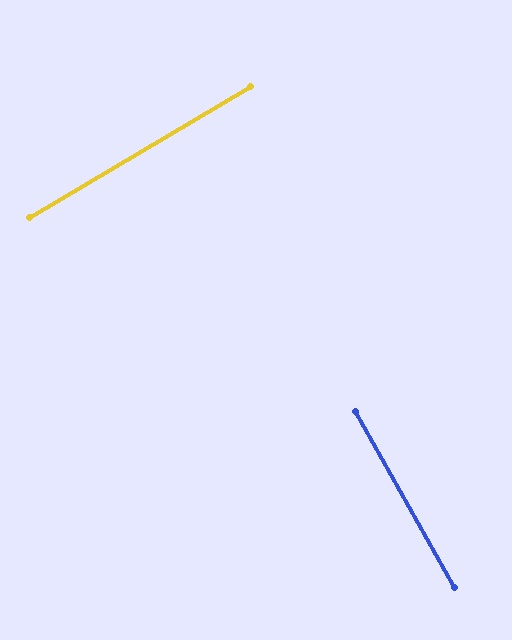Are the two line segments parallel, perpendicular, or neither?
Perpendicular — they meet at approximately 89°.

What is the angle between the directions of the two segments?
Approximately 89 degrees.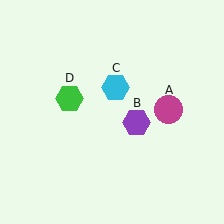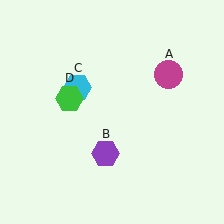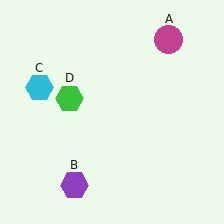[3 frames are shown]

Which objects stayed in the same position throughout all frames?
Green hexagon (object D) remained stationary.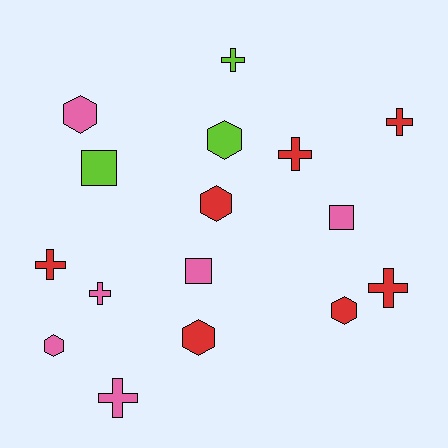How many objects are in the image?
There are 16 objects.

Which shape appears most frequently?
Cross, with 7 objects.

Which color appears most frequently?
Red, with 7 objects.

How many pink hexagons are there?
There are 2 pink hexagons.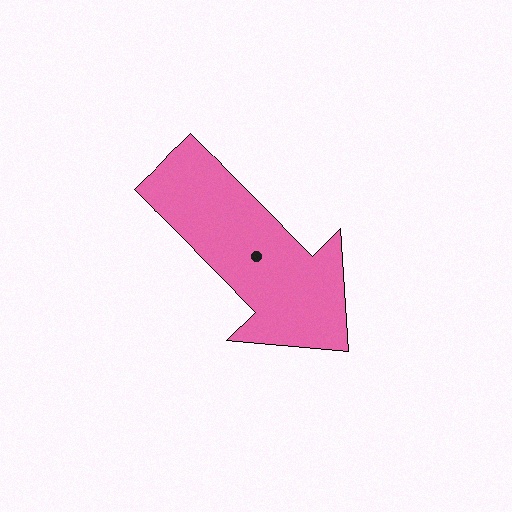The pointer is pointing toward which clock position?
Roughly 5 o'clock.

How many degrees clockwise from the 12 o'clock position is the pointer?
Approximately 136 degrees.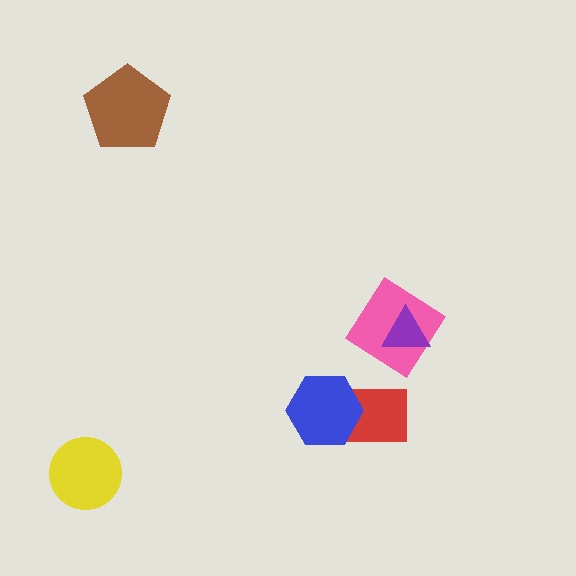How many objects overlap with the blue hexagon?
1 object overlaps with the blue hexagon.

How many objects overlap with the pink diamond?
1 object overlaps with the pink diamond.